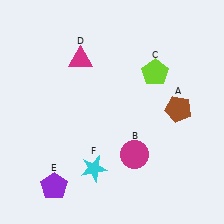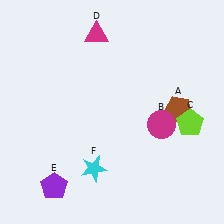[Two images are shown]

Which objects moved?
The objects that moved are: the magenta circle (B), the lime pentagon (C), the magenta triangle (D).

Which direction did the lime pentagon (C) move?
The lime pentagon (C) moved down.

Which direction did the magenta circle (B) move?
The magenta circle (B) moved up.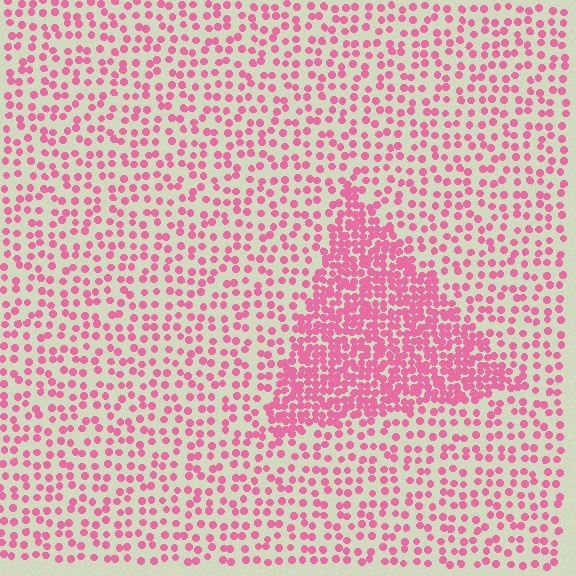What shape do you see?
I see a triangle.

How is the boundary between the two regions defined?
The boundary is defined by a change in element density (approximately 2.4x ratio). All elements are the same color, size, and shape.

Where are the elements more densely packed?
The elements are more densely packed inside the triangle boundary.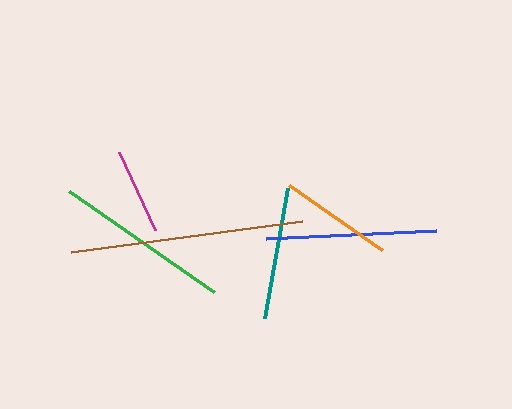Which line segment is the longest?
The brown line is the longest at approximately 233 pixels.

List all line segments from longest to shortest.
From longest to shortest: brown, green, blue, teal, orange, magenta.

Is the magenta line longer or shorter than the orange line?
The orange line is longer than the magenta line.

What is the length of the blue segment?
The blue segment is approximately 170 pixels long.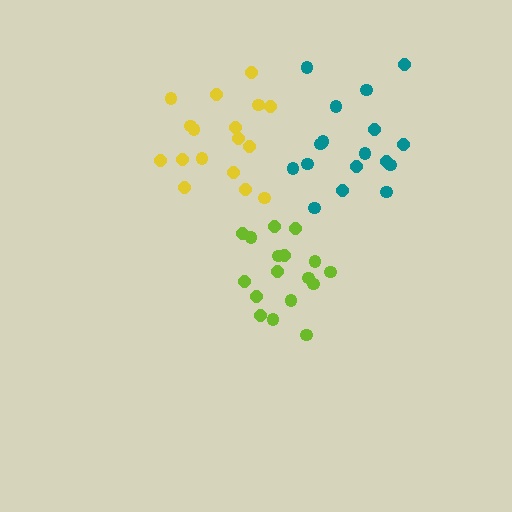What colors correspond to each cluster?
The clusters are colored: yellow, teal, lime.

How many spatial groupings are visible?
There are 3 spatial groupings.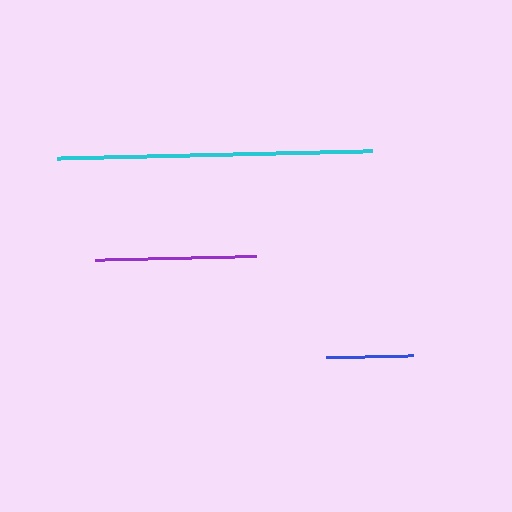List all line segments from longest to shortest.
From longest to shortest: cyan, purple, blue.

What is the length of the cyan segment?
The cyan segment is approximately 315 pixels long.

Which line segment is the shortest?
The blue line is the shortest at approximately 87 pixels.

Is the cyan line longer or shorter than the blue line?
The cyan line is longer than the blue line.